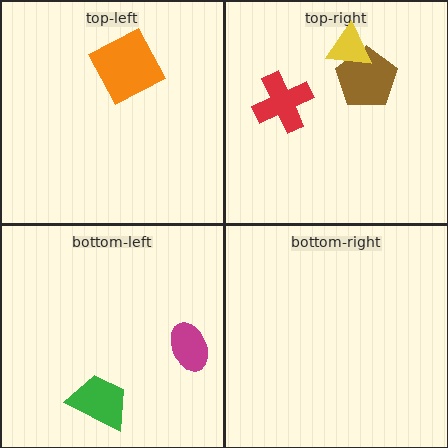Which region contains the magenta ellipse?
The bottom-left region.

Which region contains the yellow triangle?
The top-right region.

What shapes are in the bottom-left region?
The magenta ellipse, the green trapezoid.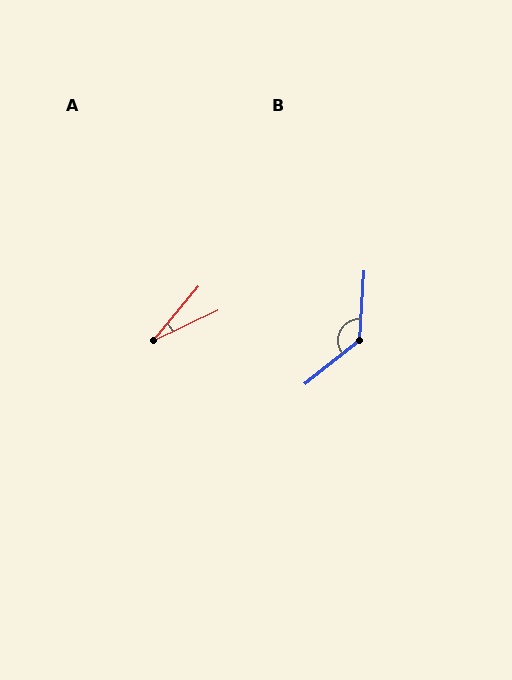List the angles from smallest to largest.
A (25°), B (132°).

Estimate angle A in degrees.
Approximately 25 degrees.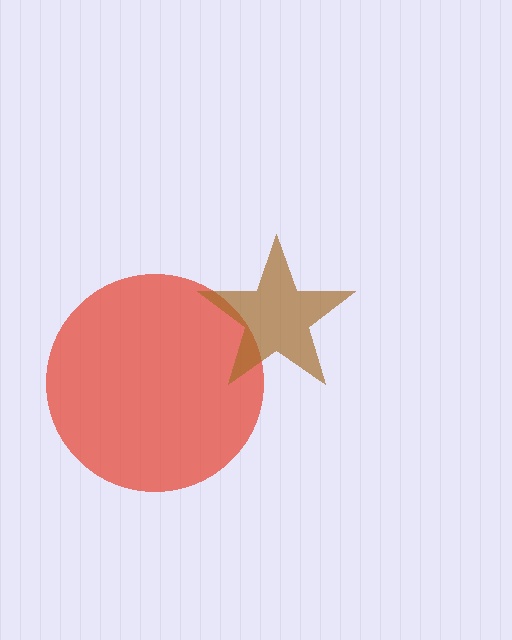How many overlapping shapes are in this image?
There are 2 overlapping shapes in the image.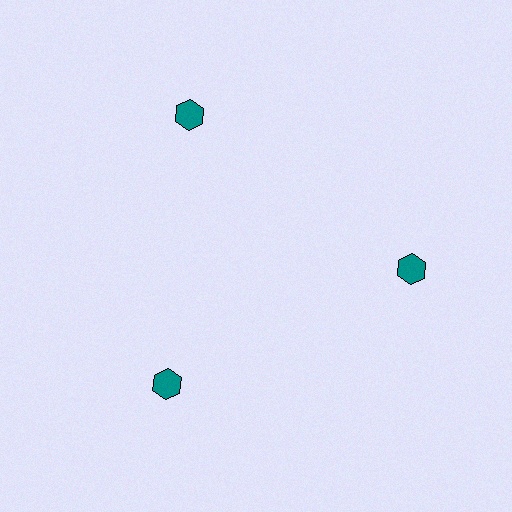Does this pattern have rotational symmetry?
Yes, this pattern has 3-fold rotational symmetry. It looks the same after rotating 120 degrees around the center.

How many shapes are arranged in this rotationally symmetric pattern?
There are 3 shapes, arranged in 3 groups of 1.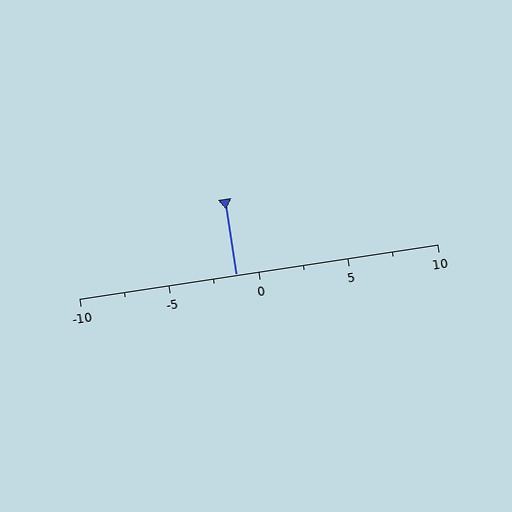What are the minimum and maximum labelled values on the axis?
The axis runs from -10 to 10.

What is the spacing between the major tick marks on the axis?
The major ticks are spaced 5 apart.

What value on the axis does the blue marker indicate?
The marker indicates approximately -1.2.